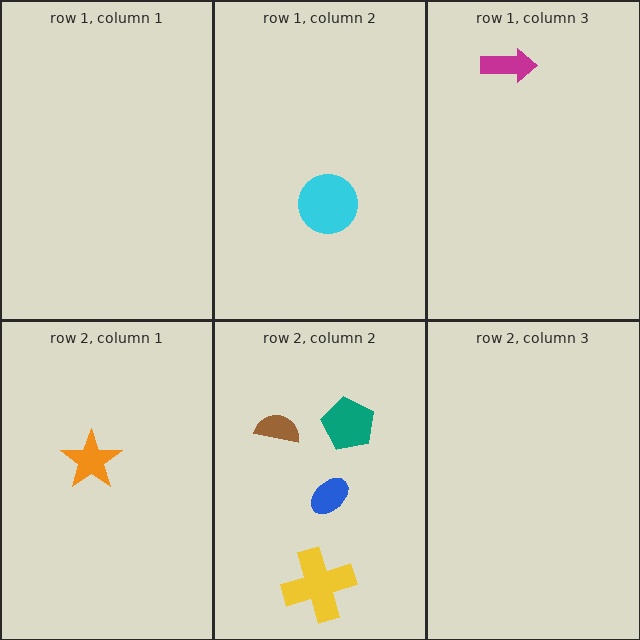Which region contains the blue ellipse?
The row 2, column 2 region.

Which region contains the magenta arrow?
The row 1, column 3 region.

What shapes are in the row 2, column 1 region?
The orange star.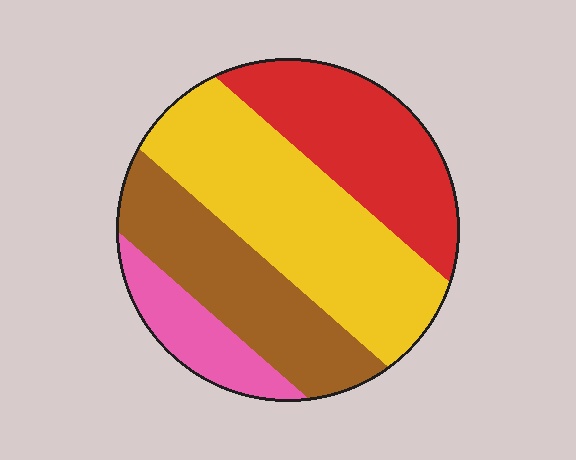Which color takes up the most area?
Yellow, at roughly 40%.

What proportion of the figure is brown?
Brown covers 25% of the figure.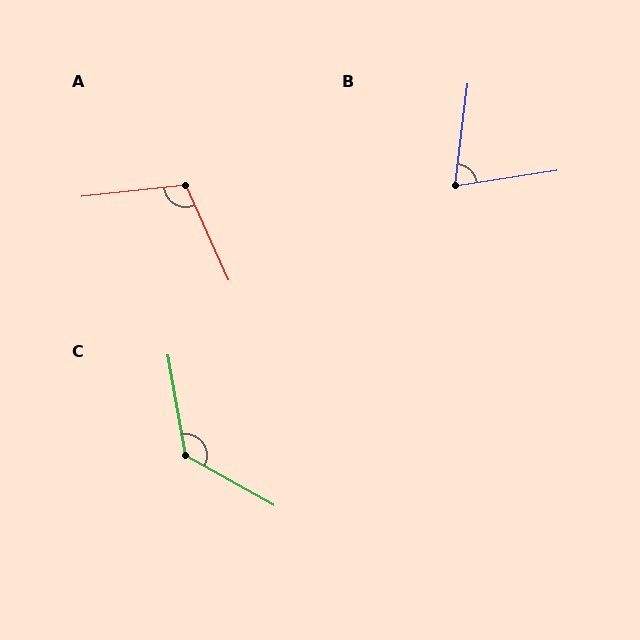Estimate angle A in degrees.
Approximately 108 degrees.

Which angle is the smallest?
B, at approximately 74 degrees.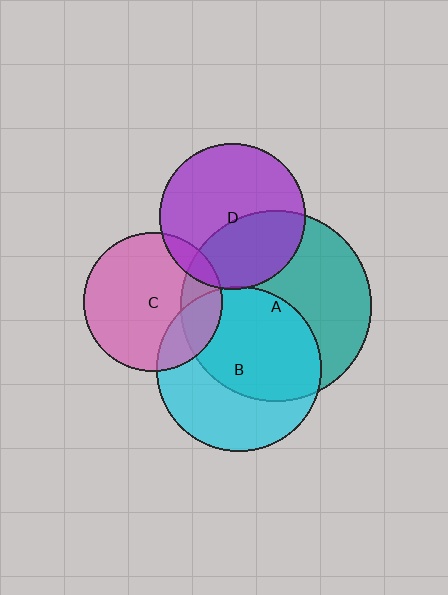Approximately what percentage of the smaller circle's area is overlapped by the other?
Approximately 10%.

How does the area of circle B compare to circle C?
Approximately 1.4 times.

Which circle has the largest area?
Circle A (teal).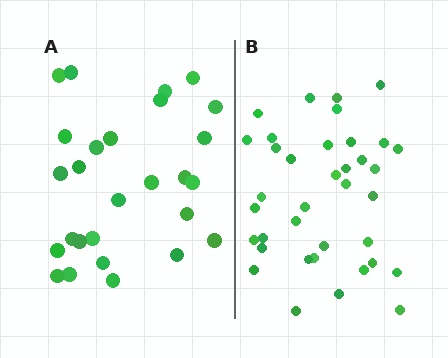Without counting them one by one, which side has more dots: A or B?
Region B (the right region) has more dots.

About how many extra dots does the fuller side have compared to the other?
Region B has roughly 10 or so more dots than region A.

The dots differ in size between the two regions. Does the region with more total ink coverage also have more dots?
No. Region A has more total ink coverage because its dots are larger, but region B actually contains more individual dots. Total area can be misleading — the number of items is what matters here.